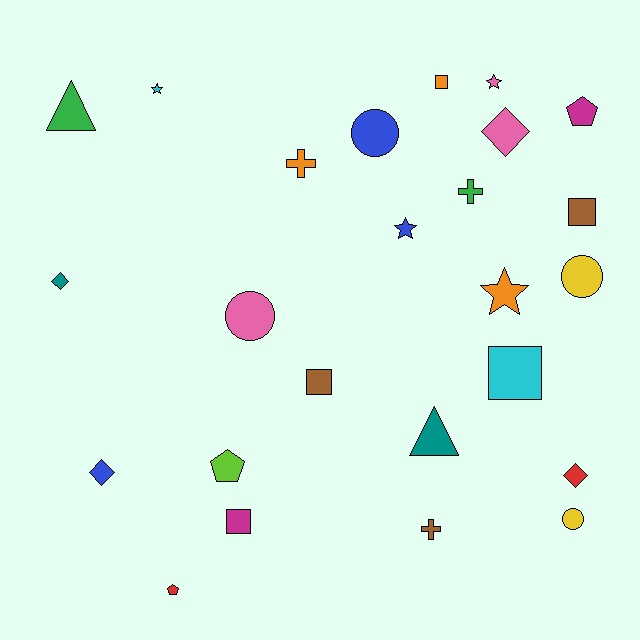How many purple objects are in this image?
There are no purple objects.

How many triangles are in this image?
There are 2 triangles.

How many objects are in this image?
There are 25 objects.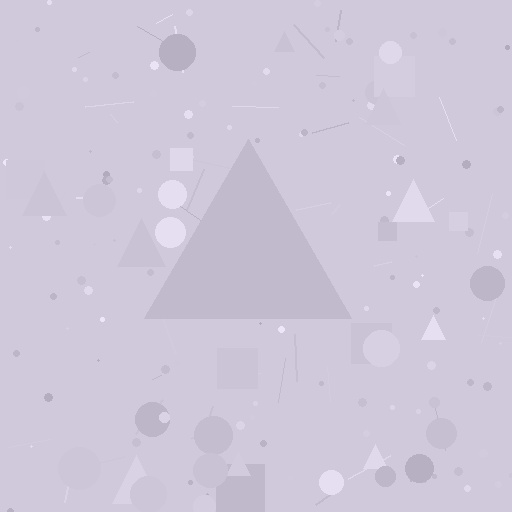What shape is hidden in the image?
A triangle is hidden in the image.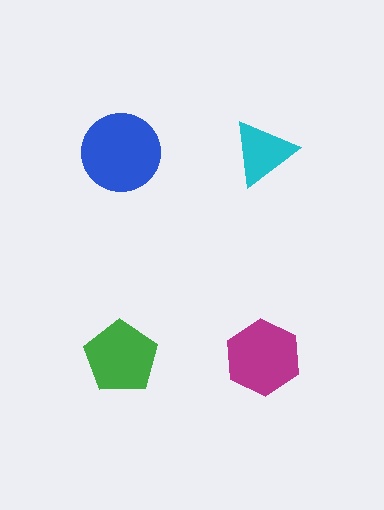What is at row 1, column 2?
A cyan triangle.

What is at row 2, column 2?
A magenta hexagon.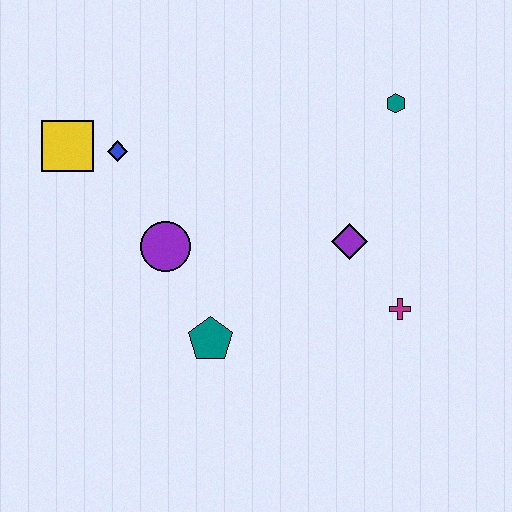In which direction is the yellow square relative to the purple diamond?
The yellow square is to the left of the purple diamond.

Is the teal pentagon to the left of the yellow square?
No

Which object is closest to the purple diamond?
The magenta cross is closest to the purple diamond.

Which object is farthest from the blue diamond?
The magenta cross is farthest from the blue diamond.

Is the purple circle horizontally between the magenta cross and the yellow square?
Yes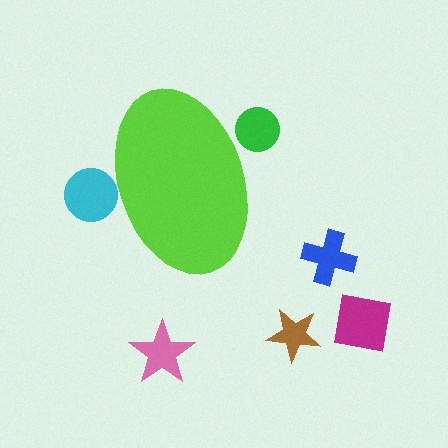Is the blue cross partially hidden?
No, the blue cross is fully visible.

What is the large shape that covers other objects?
A lime ellipse.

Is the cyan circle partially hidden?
Yes, the cyan circle is partially hidden behind the lime ellipse.